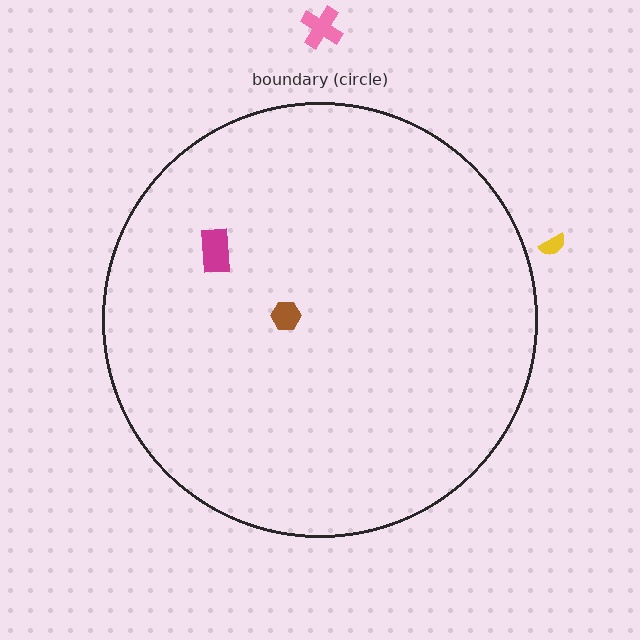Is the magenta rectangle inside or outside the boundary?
Inside.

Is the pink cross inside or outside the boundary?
Outside.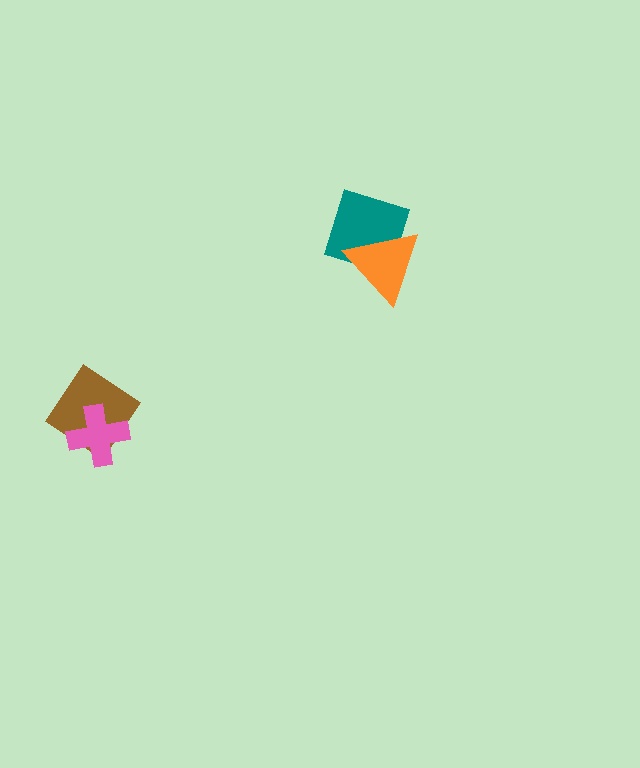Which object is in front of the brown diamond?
The pink cross is in front of the brown diamond.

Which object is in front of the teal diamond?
The orange triangle is in front of the teal diamond.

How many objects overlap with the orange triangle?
1 object overlaps with the orange triangle.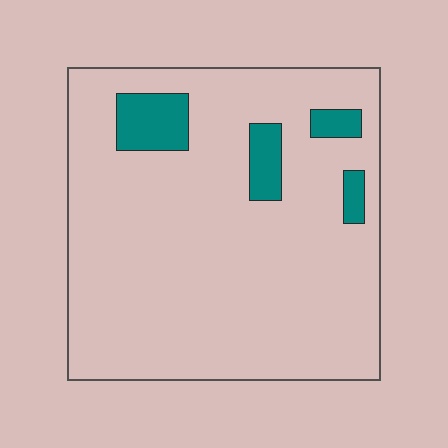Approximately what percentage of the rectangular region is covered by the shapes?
Approximately 10%.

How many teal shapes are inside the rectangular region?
4.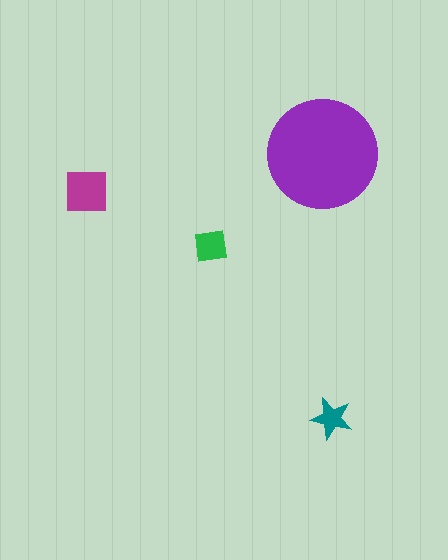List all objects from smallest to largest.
The teal star, the green square, the magenta square, the purple circle.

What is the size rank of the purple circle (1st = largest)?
1st.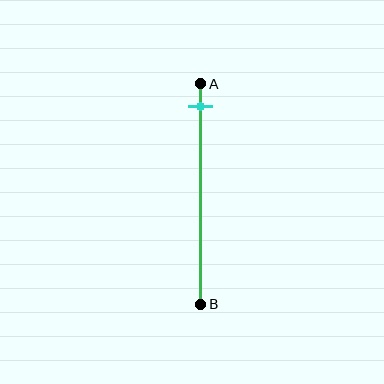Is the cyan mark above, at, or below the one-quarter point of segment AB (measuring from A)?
The cyan mark is above the one-quarter point of segment AB.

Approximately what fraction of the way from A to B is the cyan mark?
The cyan mark is approximately 10% of the way from A to B.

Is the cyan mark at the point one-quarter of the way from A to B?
No, the mark is at about 10% from A, not at the 25% one-quarter point.